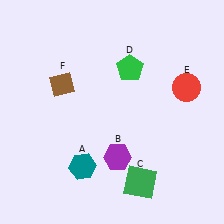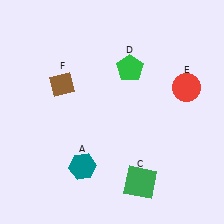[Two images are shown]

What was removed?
The purple hexagon (B) was removed in Image 2.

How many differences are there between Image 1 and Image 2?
There is 1 difference between the two images.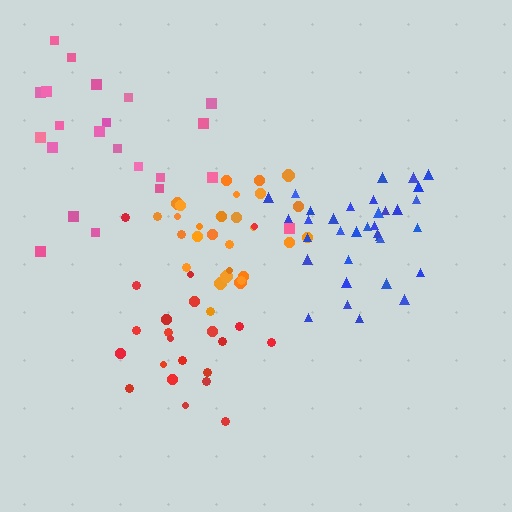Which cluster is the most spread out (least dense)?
Pink.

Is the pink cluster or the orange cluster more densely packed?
Orange.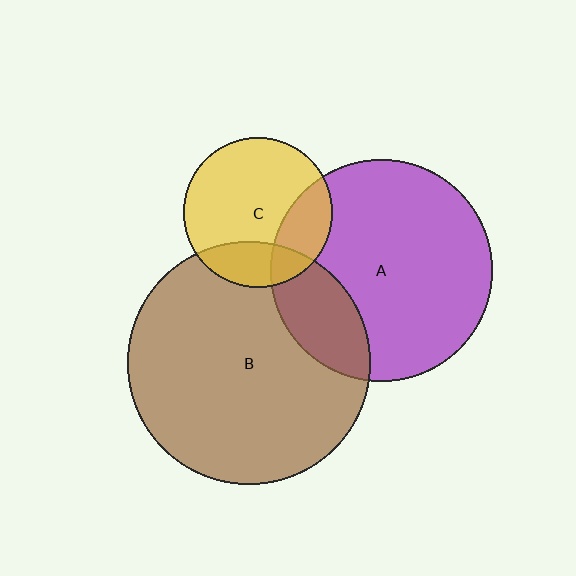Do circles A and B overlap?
Yes.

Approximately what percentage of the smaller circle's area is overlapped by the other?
Approximately 20%.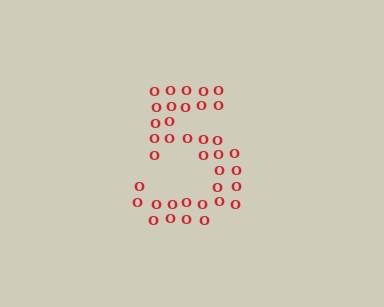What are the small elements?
The small elements are letter O's.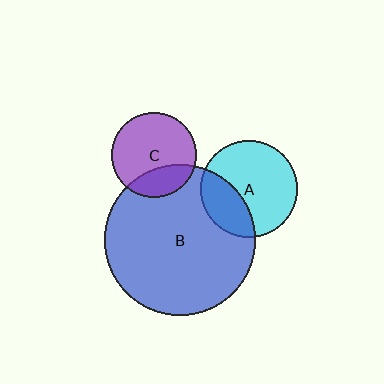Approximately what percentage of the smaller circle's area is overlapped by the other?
Approximately 30%.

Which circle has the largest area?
Circle B (blue).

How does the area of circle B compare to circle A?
Approximately 2.4 times.